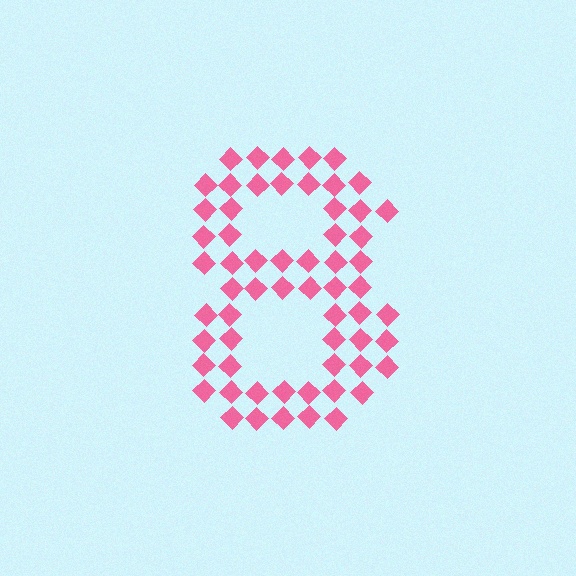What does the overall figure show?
The overall figure shows the digit 8.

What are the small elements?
The small elements are diamonds.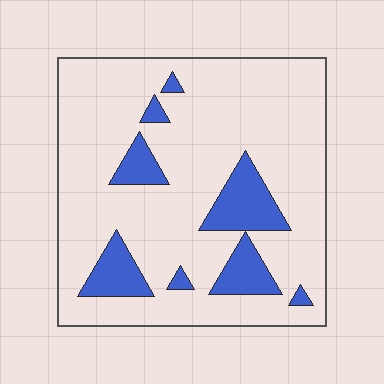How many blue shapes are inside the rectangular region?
8.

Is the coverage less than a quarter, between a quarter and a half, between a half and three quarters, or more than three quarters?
Less than a quarter.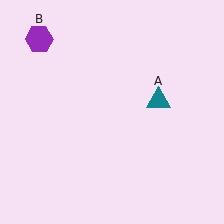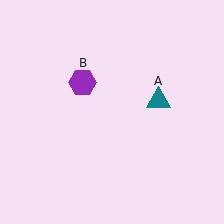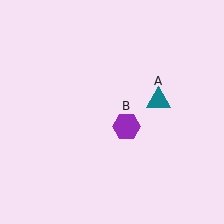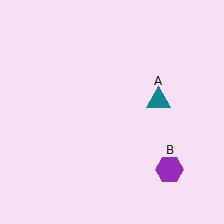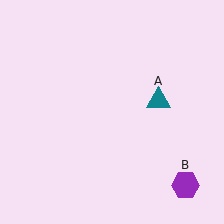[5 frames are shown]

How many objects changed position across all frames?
1 object changed position: purple hexagon (object B).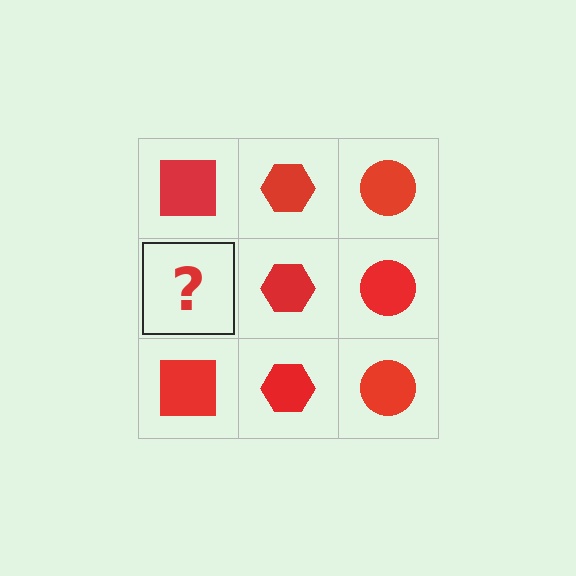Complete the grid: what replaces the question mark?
The question mark should be replaced with a red square.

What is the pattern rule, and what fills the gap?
The rule is that each column has a consistent shape. The gap should be filled with a red square.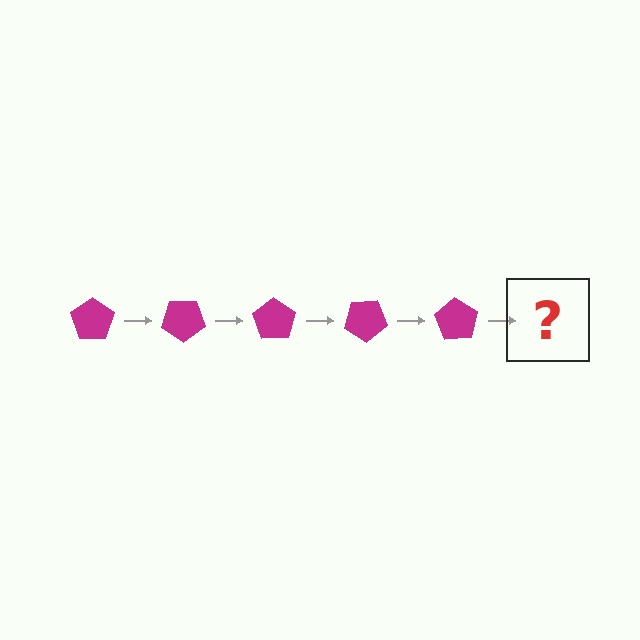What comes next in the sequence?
The next element should be a magenta pentagon rotated 175 degrees.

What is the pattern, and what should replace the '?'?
The pattern is that the pentagon rotates 35 degrees each step. The '?' should be a magenta pentagon rotated 175 degrees.